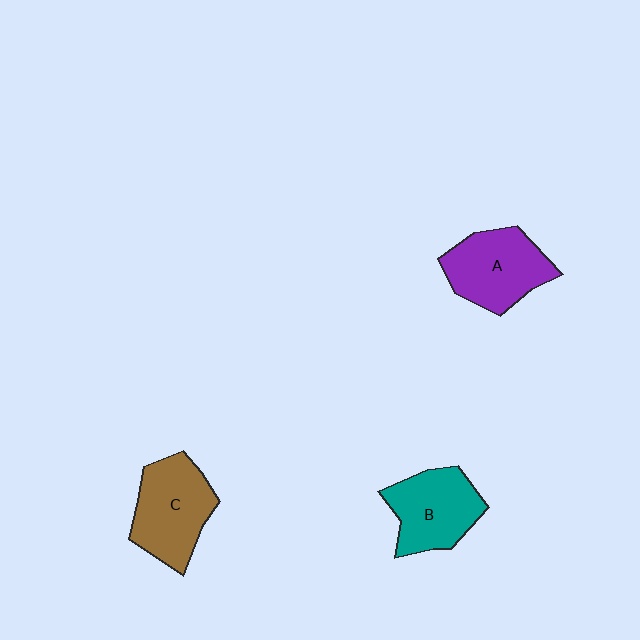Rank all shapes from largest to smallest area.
From largest to smallest: C (brown), A (purple), B (teal).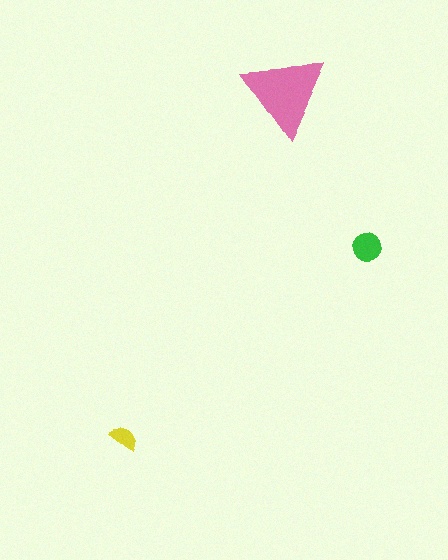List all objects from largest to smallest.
The pink triangle, the green circle, the yellow semicircle.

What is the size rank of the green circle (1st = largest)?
2nd.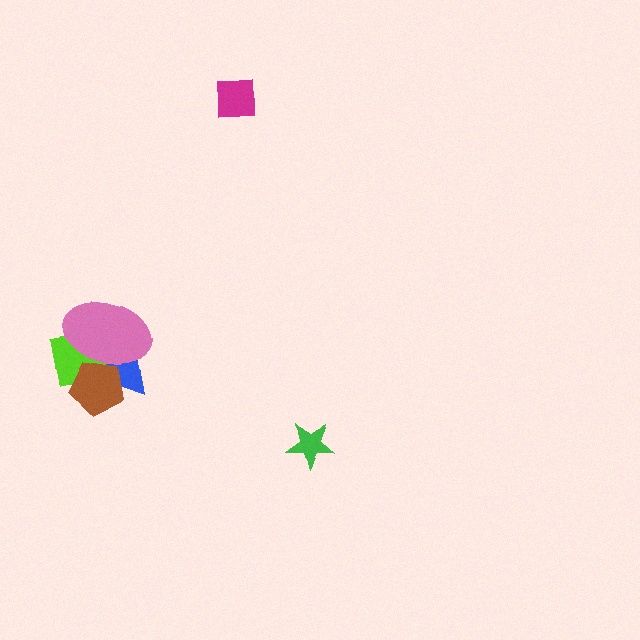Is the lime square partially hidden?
Yes, it is partially covered by another shape.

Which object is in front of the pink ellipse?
The brown pentagon is in front of the pink ellipse.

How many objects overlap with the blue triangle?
3 objects overlap with the blue triangle.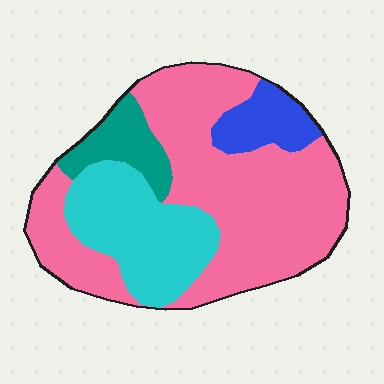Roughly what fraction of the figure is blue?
Blue covers around 10% of the figure.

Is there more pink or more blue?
Pink.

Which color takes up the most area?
Pink, at roughly 60%.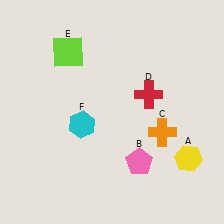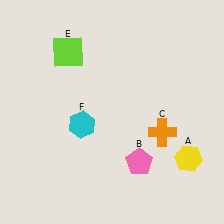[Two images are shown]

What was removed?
The red cross (D) was removed in Image 2.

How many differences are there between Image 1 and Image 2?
There is 1 difference between the two images.